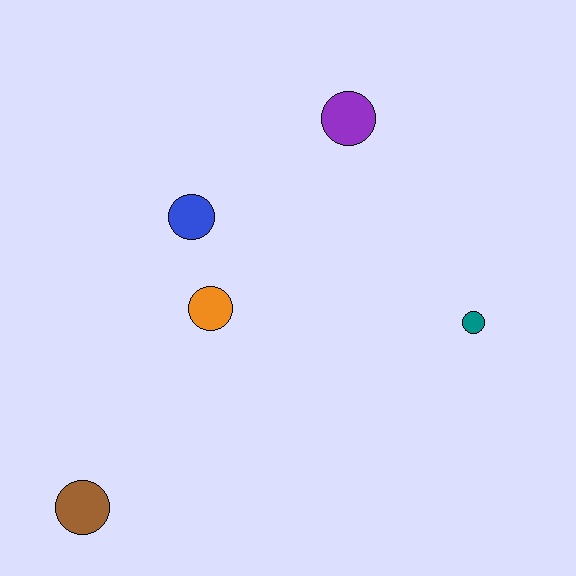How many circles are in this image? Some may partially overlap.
There are 5 circles.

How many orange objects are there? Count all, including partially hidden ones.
There is 1 orange object.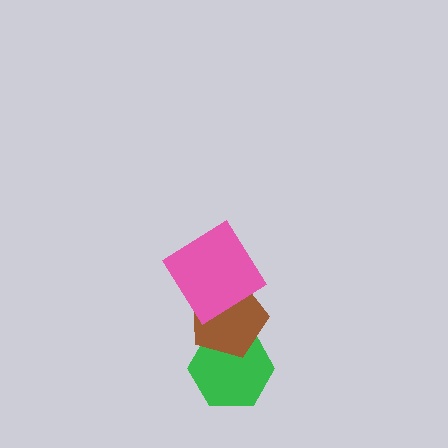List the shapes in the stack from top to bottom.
From top to bottom: the pink diamond, the brown pentagon, the green hexagon.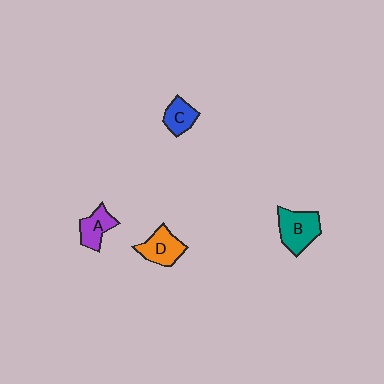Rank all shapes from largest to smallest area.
From largest to smallest: B (teal), D (orange), A (purple), C (blue).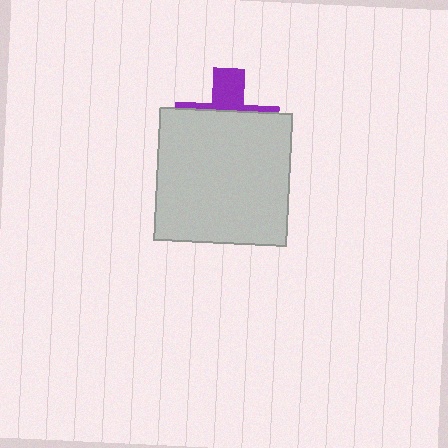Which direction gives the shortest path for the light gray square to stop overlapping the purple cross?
Moving down gives the shortest separation.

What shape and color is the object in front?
The object in front is a light gray square.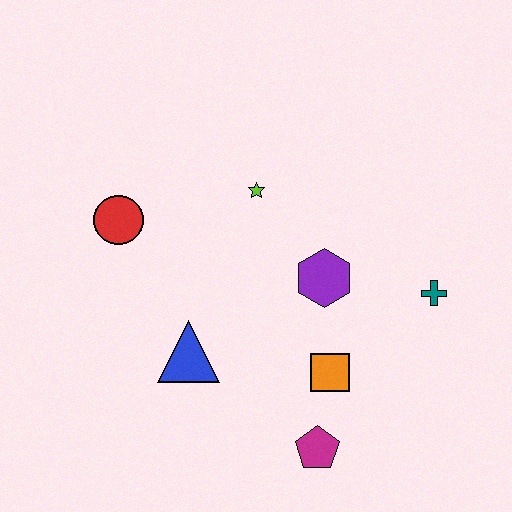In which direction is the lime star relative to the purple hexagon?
The lime star is above the purple hexagon.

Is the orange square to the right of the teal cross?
No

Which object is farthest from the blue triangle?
The teal cross is farthest from the blue triangle.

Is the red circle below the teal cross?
No